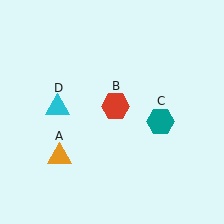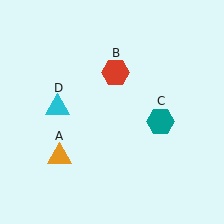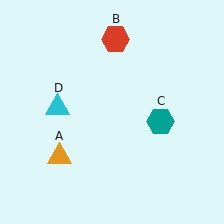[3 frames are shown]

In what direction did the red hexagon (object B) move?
The red hexagon (object B) moved up.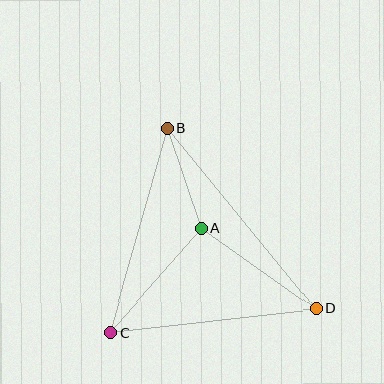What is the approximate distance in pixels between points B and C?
The distance between B and C is approximately 212 pixels.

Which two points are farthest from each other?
Points B and D are farthest from each other.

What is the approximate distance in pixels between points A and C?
The distance between A and C is approximately 139 pixels.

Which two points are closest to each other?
Points A and B are closest to each other.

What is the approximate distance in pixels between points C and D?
The distance between C and D is approximately 207 pixels.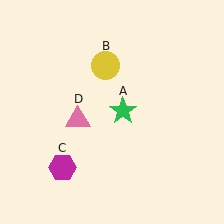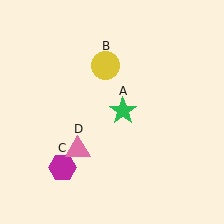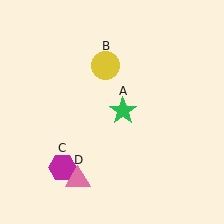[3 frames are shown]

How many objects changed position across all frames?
1 object changed position: pink triangle (object D).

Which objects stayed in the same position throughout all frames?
Green star (object A) and yellow circle (object B) and magenta hexagon (object C) remained stationary.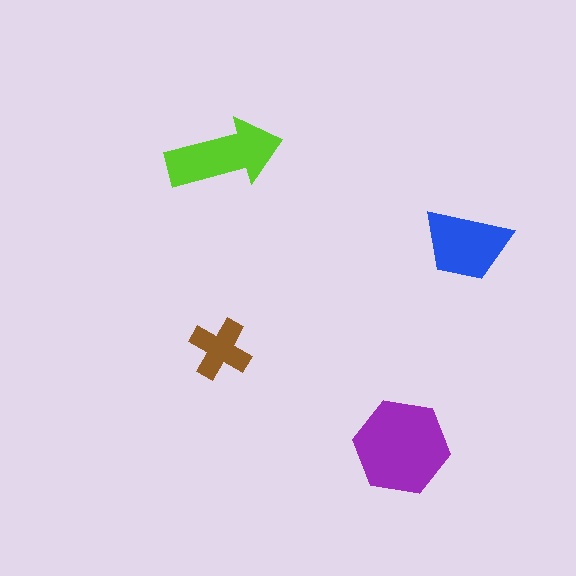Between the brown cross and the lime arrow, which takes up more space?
The lime arrow.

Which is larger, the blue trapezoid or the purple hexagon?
The purple hexagon.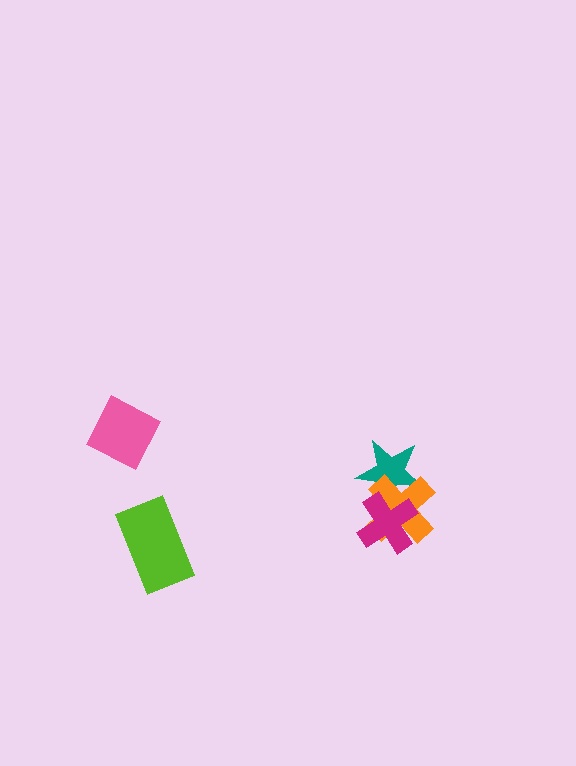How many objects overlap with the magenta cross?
2 objects overlap with the magenta cross.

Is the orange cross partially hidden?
Yes, it is partially covered by another shape.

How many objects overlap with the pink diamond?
0 objects overlap with the pink diamond.